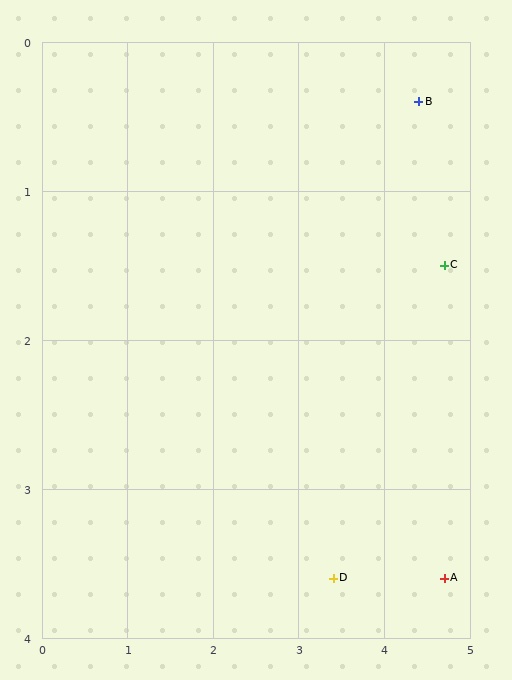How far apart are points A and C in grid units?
Points A and C are about 2.1 grid units apart.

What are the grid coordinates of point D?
Point D is at approximately (3.4, 3.6).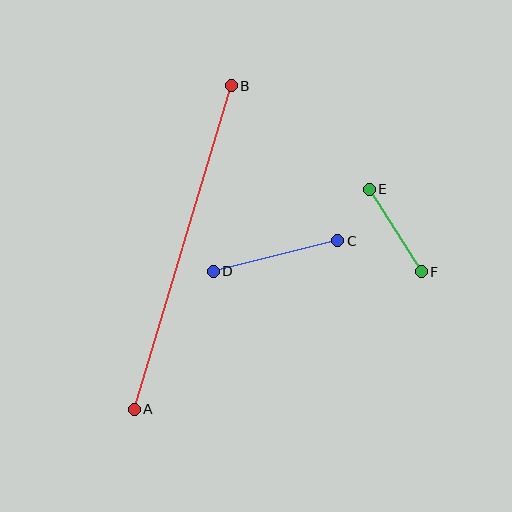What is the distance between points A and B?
The distance is approximately 338 pixels.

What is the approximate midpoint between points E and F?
The midpoint is at approximately (395, 231) pixels.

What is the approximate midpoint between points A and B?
The midpoint is at approximately (183, 247) pixels.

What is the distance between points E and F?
The distance is approximately 97 pixels.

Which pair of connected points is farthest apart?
Points A and B are farthest apart.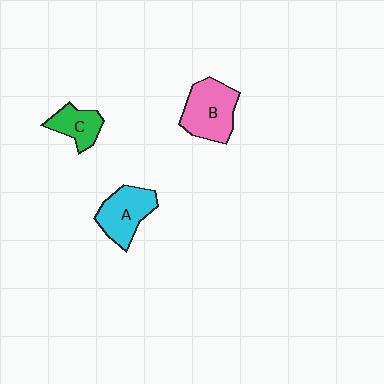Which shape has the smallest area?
Shape C (green).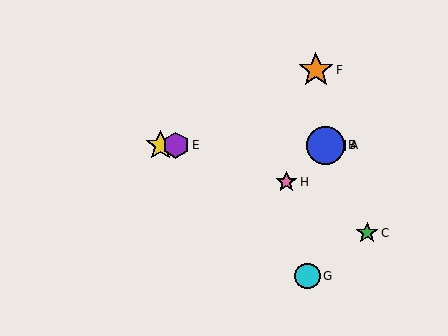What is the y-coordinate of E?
Object E is at y≈145.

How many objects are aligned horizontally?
4 objects (A, B, D, E) are aligned horizontally.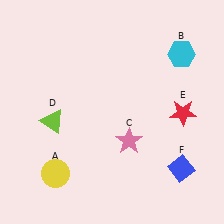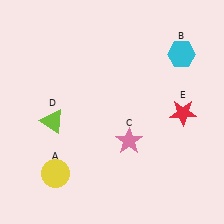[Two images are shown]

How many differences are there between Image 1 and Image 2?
There is 1 difference between the two images.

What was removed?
The blue diamond (F) was removed in Image 2.